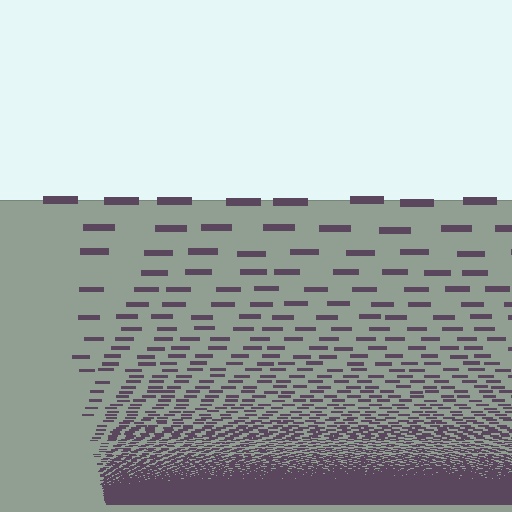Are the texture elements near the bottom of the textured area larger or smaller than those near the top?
Smaller. The gradient is inverted — elements near the bottom are smaller and denser.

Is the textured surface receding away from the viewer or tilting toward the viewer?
The surface appears to tilt toward the viewer. Texture elements get larger and sparser toward the top.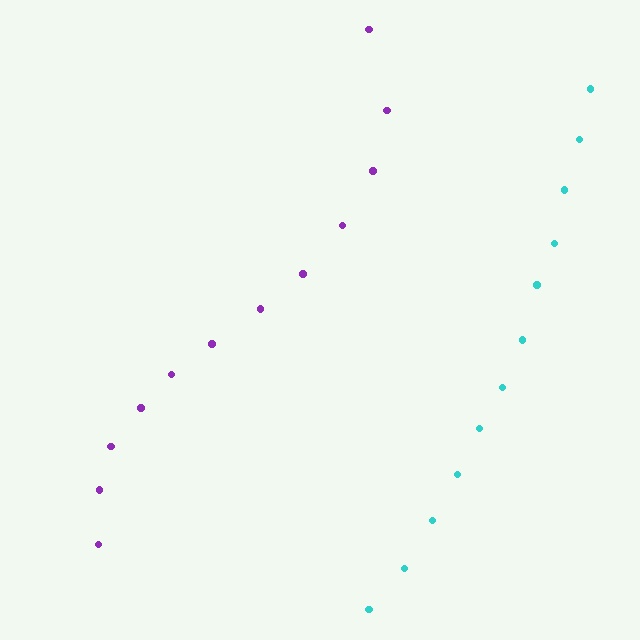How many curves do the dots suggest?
There are 2 distinct paths.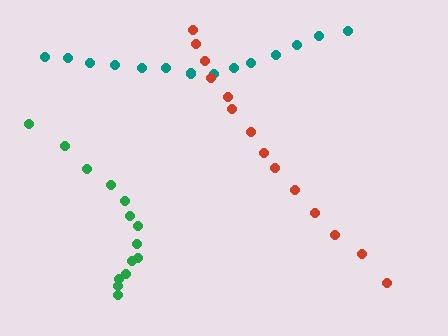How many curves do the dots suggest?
There are 3 distinct paths.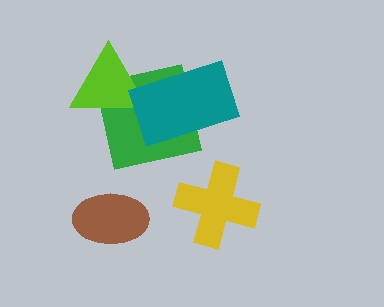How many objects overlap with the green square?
2 objects overlap with the green square.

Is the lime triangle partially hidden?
Yes, it is partially covered by another shape.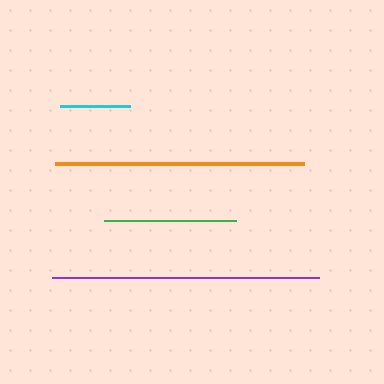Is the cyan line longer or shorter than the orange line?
The orange line is longer than the cyan line.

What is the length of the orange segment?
The orange segment is approximately 249 pixels long.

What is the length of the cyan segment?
The cyan segment is approximately 70 pixels long.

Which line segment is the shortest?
The cyan line is the shortest at approximately 70 pixels.